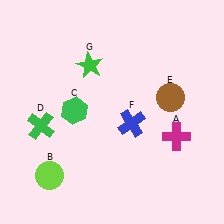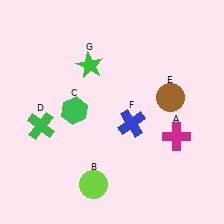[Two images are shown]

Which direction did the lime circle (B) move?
The lime circle (B) moved right.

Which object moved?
The lime circle (B) moved right.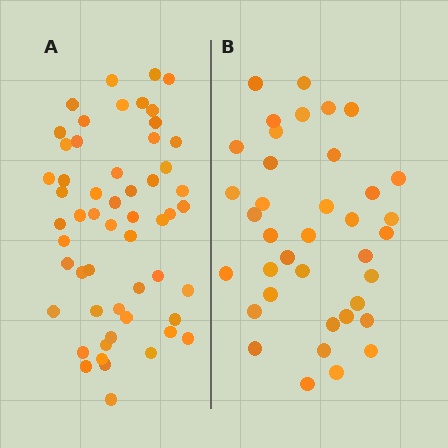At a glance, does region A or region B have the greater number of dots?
Region A (the left region) has more dots.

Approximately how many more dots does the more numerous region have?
Region A has approximately 15 more dots than region B.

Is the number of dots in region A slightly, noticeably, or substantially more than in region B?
Region A has noticeably more, but not dramatically so. The ratio is roughly 1.4 to 1.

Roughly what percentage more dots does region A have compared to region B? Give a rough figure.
About 45% more.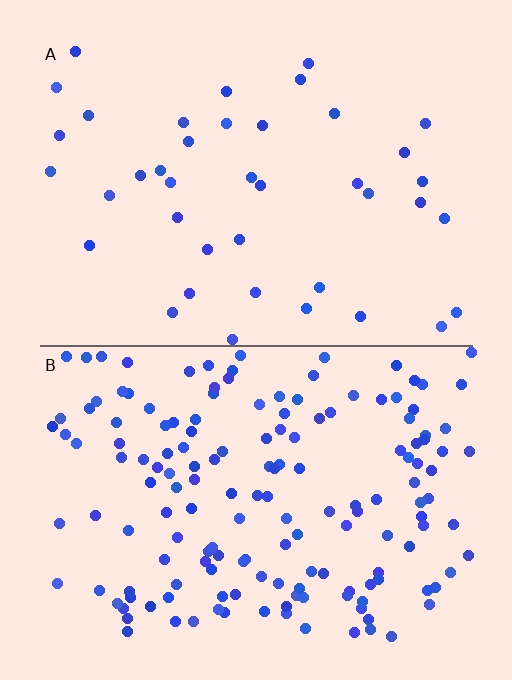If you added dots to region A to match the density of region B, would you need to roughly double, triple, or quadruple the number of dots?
Approximately quadruple.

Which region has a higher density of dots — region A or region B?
B (the bottom).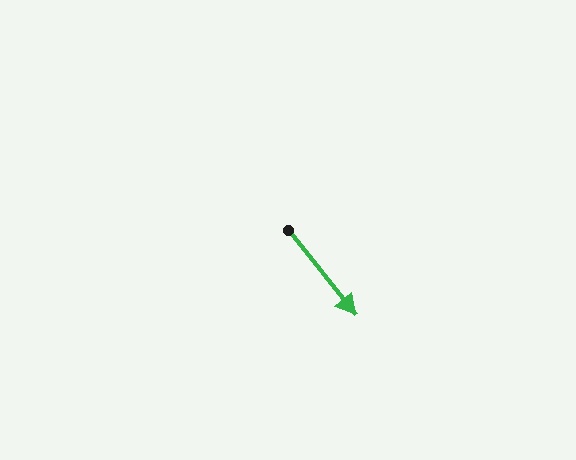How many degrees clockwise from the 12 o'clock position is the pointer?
Approximately 142 degrees.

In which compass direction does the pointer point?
Southeast.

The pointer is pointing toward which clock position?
Roughly 5 o'clock.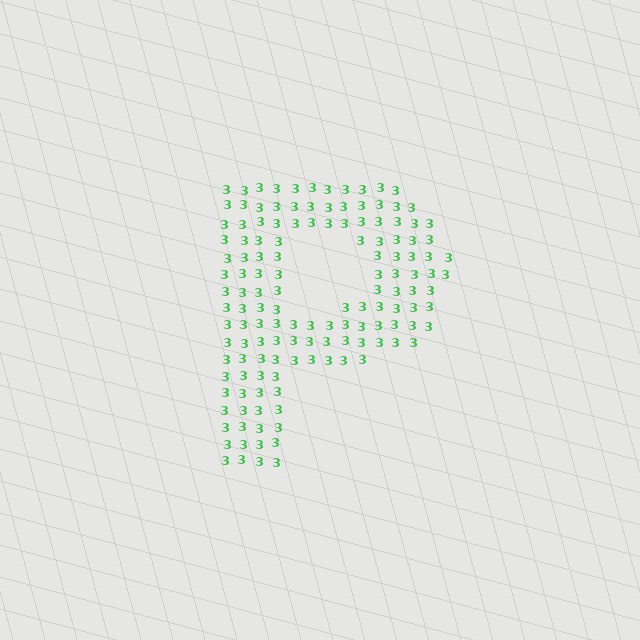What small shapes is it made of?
It is made of small digit 3's.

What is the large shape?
The large shape is the letter P.